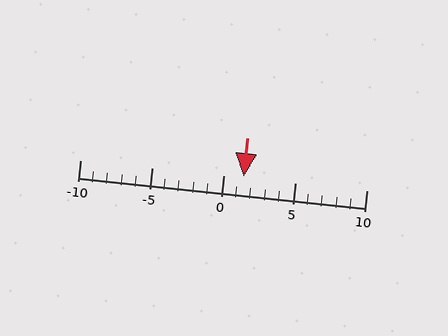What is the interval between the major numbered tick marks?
The major tick marks are spaced 5 units apart.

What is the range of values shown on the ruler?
The ruler shows values from -10 to 10.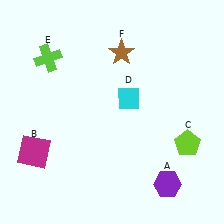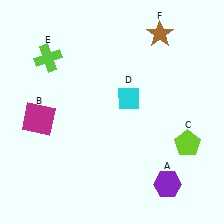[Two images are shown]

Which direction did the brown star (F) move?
The brown star (F) moved right.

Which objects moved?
The objects that moved are: the magenta square (B), the brown star (F).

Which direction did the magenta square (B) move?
The magenta square (B) moved up.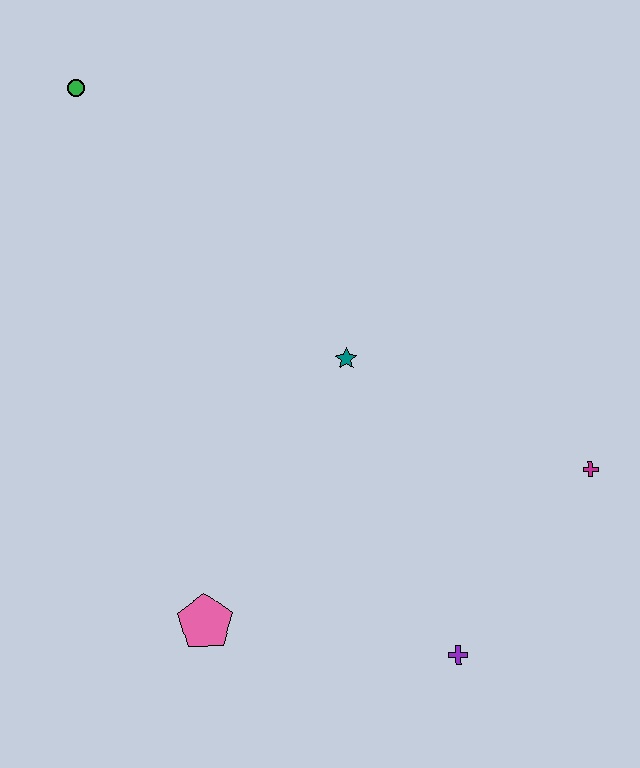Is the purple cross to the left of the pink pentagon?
No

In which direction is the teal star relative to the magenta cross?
The teal star is to the left of the magenta cross.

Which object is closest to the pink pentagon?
The purple cross is closest to the pink pentagon.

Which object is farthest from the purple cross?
The green circle is farthest from the purple cross.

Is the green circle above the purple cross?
Yes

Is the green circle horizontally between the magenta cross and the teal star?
No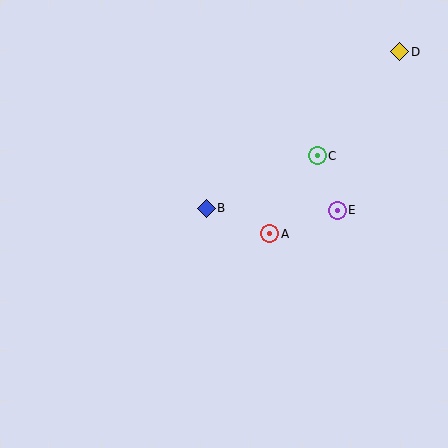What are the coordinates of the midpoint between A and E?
The midpoint between A and E is at (303, 222).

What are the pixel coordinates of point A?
Point A is at (270, 234).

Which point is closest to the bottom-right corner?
Point E is closest to the bottom-right corner.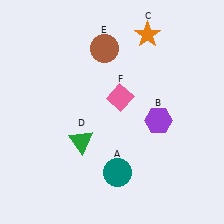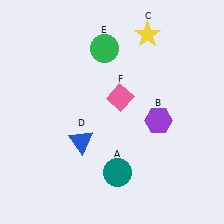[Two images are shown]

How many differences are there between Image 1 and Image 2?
There are 3 differences between the two images.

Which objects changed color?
C changed from orange to yellow. D changed from green to blue. E changed from brown to green.